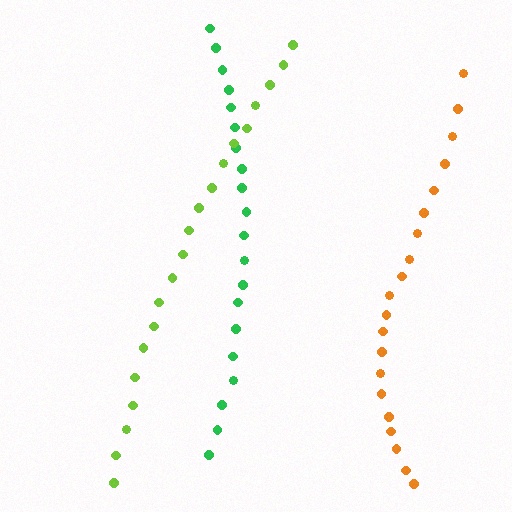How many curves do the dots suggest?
There are 3 distinct paths.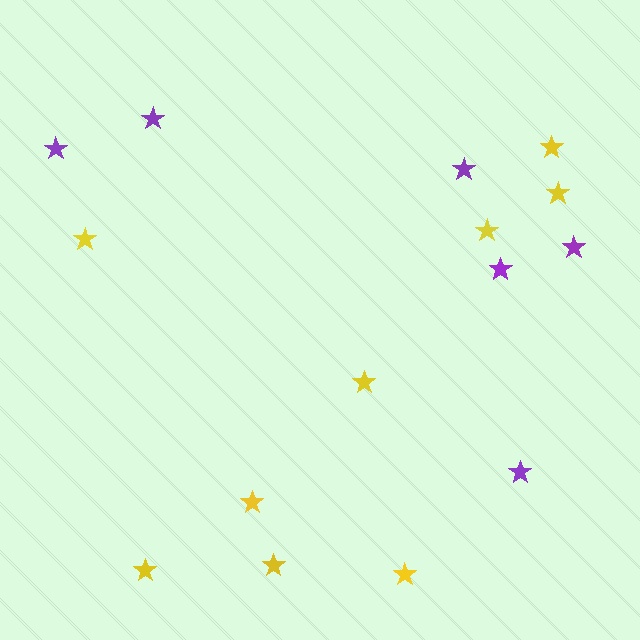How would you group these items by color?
There are 2 groups: one group of purple stars (6) and one group of yellow stars (9).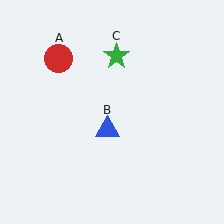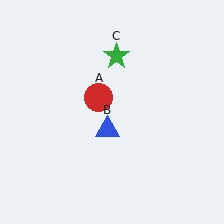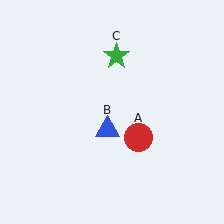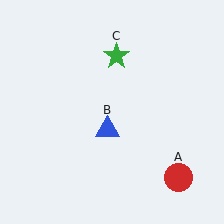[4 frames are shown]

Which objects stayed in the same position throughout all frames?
Blue triangle (object B) and green star (object C) remained stationary.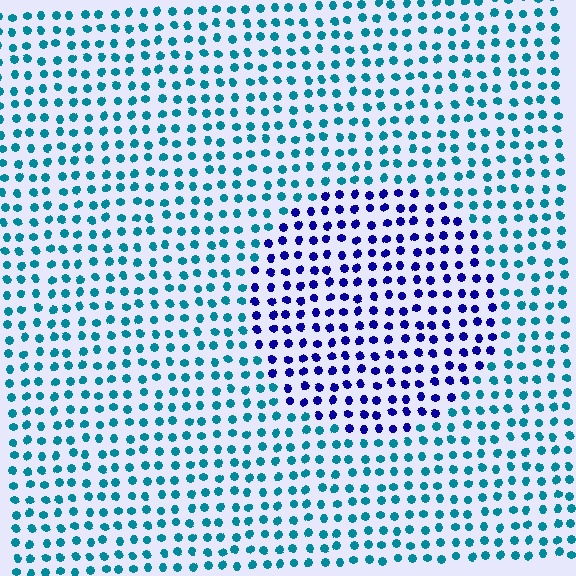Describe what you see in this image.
The image is filled with small teal elements in a uniform arrangement. A circle-shaped region is visible where the elements are tinted to a slightly different hue, forming a subtle color boundary.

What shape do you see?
I see a circle.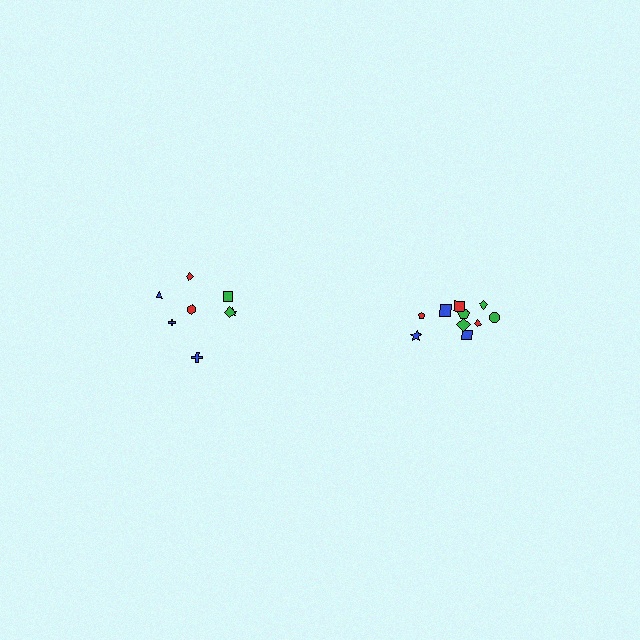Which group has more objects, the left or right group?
The right group.